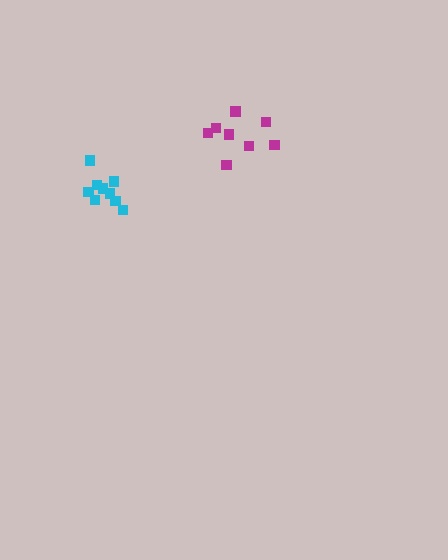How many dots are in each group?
Group 1: 8 dots, Group 2: 9 dots (17 total).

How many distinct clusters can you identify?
There are 2 distinct clusters.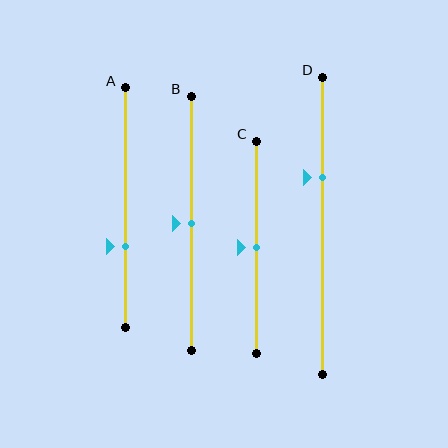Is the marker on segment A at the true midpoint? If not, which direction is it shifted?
No, the marker on segment A is shifted downward by about 16% of the segment length.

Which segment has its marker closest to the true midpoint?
Segment B has its marker closest to the true midpoint.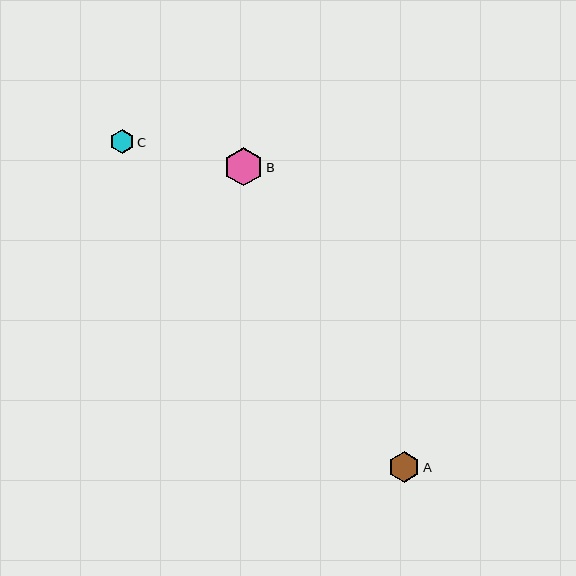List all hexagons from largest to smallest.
From largest to smallest: B, A, C.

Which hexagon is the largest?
Hexagon B is the largest with a size of approximately 39 pixels.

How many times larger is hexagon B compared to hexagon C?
Hexagon B is approximately 1.6 times the size of hexagon C.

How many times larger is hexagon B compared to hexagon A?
Hexagon B is approximately 1.2 times the size of hexagon A.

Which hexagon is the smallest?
Hexagon C is the smallest with a size of approximately 24 pixels.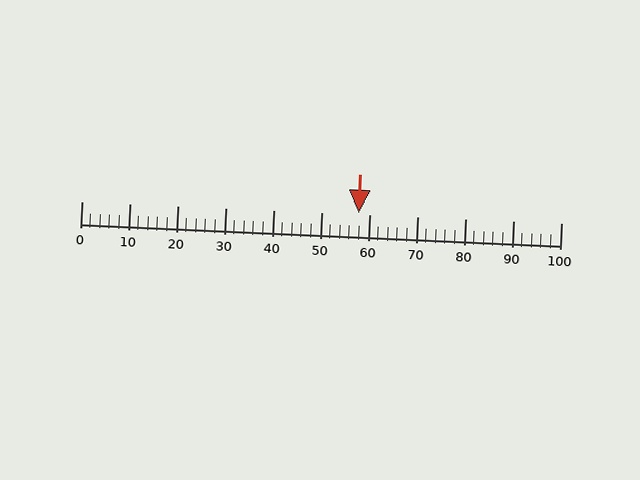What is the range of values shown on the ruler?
The ruler shows values from 0 to 100.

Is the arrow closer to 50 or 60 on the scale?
The arrow is closer to 60.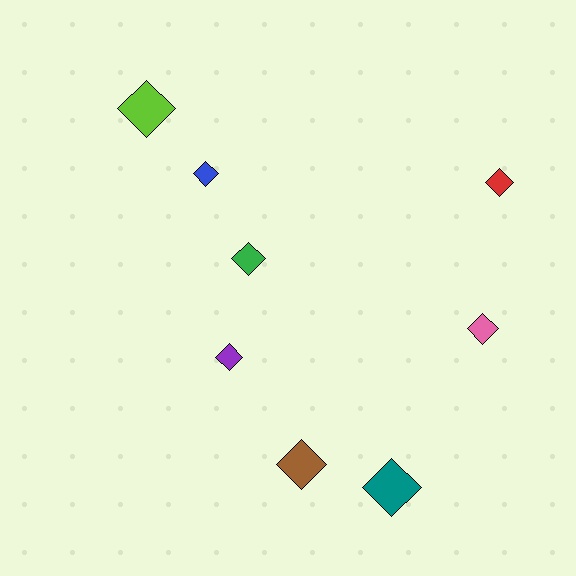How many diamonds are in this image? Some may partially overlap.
There are 8 diamonds.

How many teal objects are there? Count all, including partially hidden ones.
There is 1 teal object.